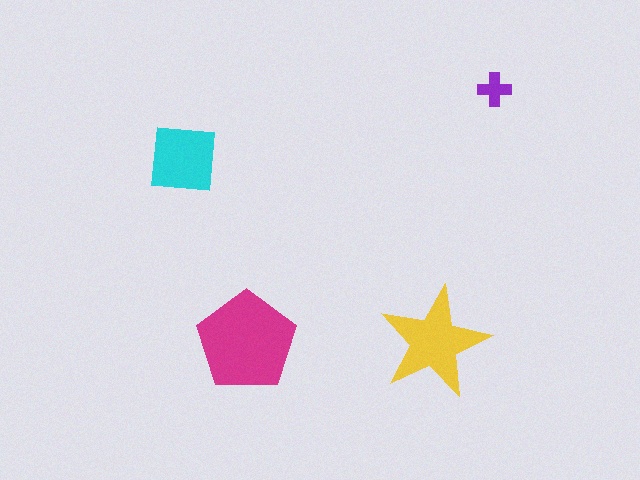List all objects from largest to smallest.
The magenta pentagon, the yellow star, the cyan square, the purple cross.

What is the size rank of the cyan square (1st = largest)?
3rd.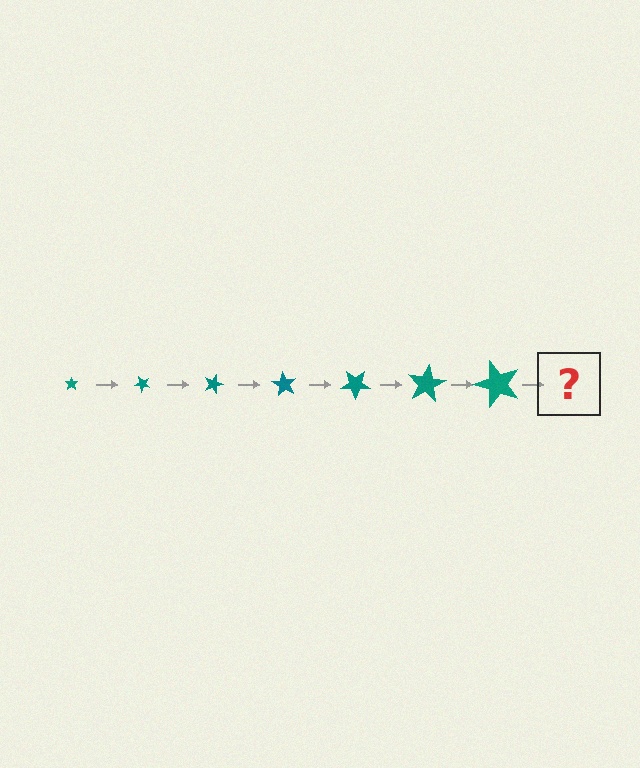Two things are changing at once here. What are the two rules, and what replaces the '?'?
The two rules are that the star grows larger each step and it rotates 45 degrees each step. The '?' should be a star, larger than the previous one and rotated 315 degrees from the start.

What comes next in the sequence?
The next element should be a star, larger than the previous one and rotated 315 degrees from the start.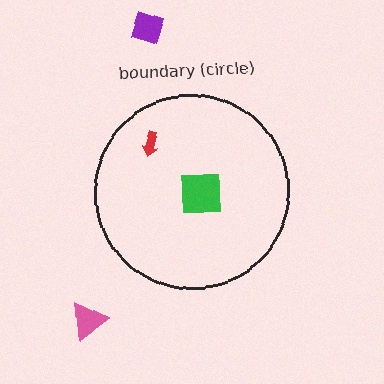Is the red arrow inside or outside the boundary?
Inside.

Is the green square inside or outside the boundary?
Inside.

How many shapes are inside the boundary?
2 inside, 2 outside.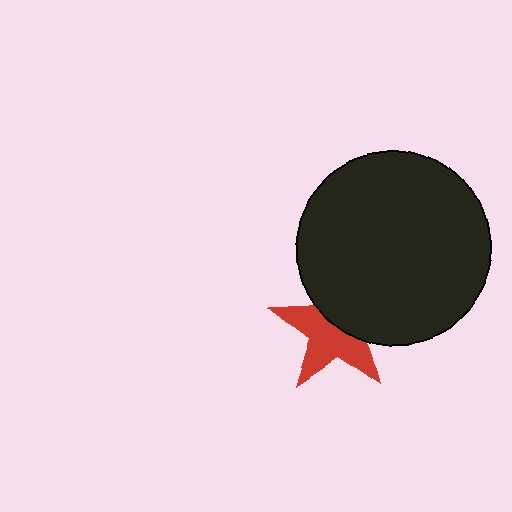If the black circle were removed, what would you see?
You would see the complete red star.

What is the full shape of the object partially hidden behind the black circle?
The partially hidden object is a red star.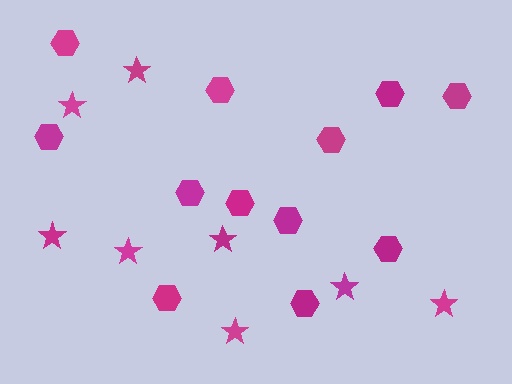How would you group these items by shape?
There are 2 groups: one group of stars (8) and one group of hexagons (12).